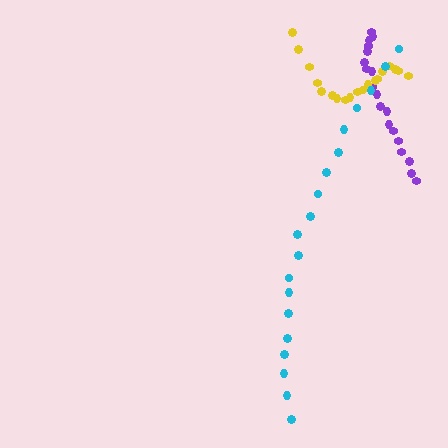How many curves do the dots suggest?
There are 3 distinct paths.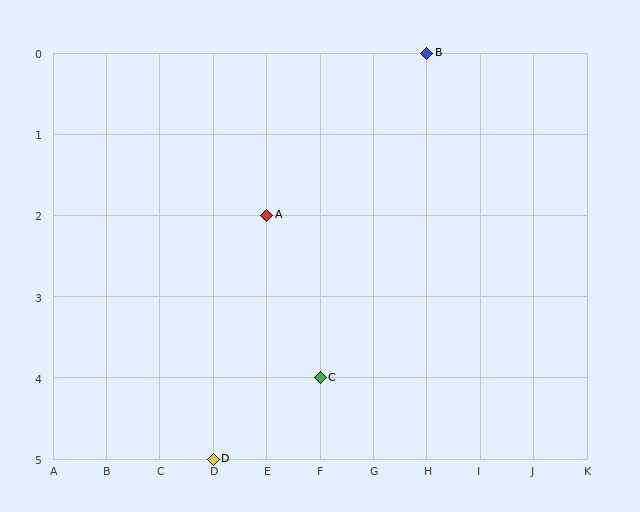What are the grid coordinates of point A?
Point A is at grid coordinates (E, 2).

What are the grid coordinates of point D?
Point D is at grid coordinates (D, 5).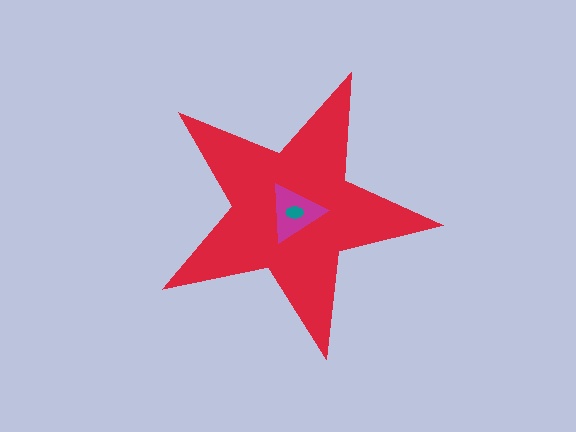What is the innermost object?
The teal ellipse.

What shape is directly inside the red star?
The magenta triangle.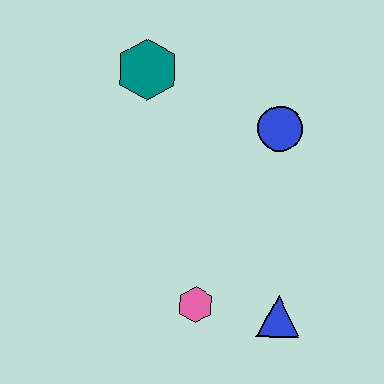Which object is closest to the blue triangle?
The pink hexagon is closest to the blue triangle.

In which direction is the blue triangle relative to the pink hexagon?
The blue triangle is to the right of the pink hexagon.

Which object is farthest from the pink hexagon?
The teal hexagon is farthest from the pink hexagon.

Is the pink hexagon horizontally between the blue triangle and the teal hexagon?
Yes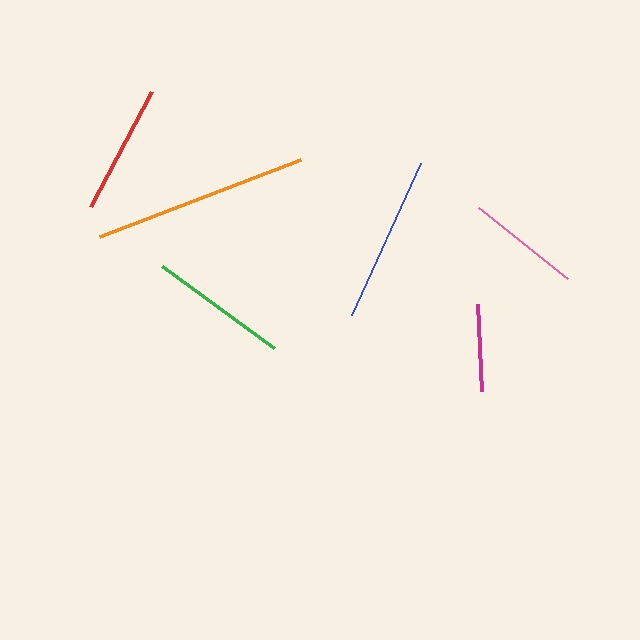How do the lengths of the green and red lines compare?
The green and red lines are approximately the same length.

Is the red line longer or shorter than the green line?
The green line is longer than the red line.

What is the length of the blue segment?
The blue segment is approximately 167 pixels long.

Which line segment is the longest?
The orange line is the longest at approximately 216 pixels.